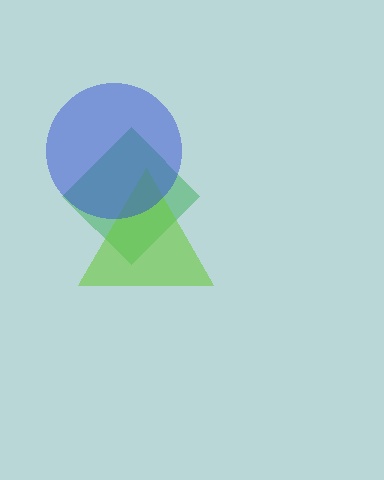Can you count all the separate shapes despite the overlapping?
Yes, there are 3 separate shapes.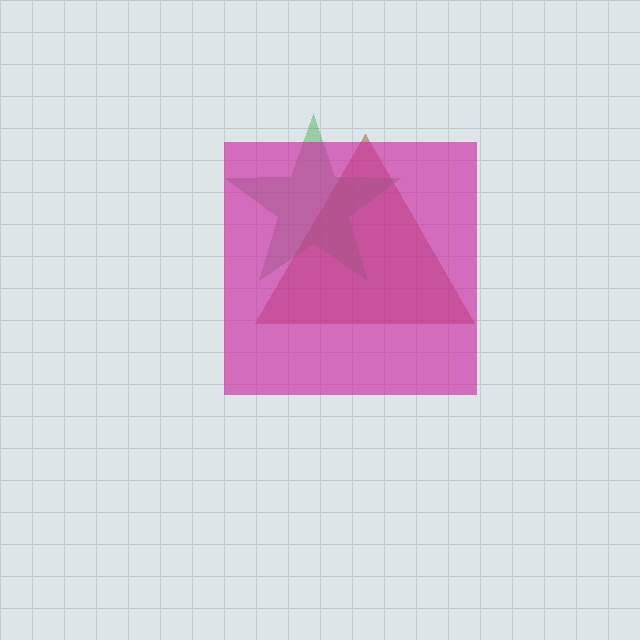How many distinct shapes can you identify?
There are 3 distinct shapes: a brown triangle, a green star, a magenta square.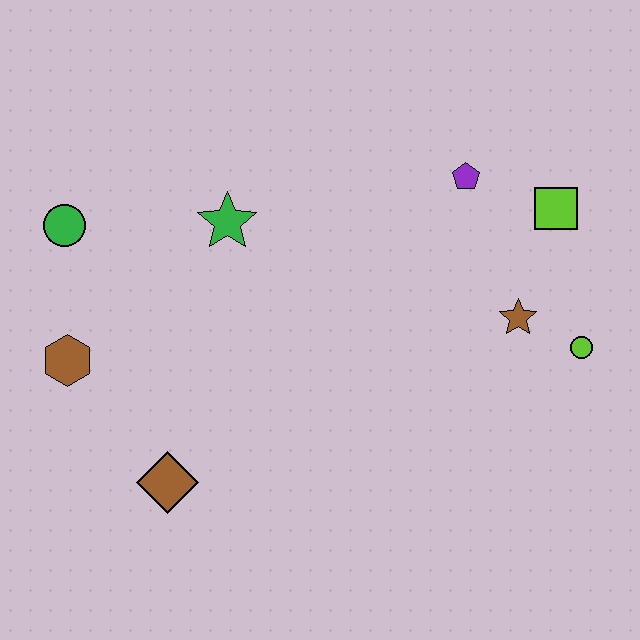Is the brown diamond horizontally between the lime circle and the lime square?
No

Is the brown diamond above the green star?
No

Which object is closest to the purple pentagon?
The lime square is closest to the purple pentagon.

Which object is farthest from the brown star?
The green circle is farthest from the brown star.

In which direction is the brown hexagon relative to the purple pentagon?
The brown hexagon is to the left of the purple pentagon.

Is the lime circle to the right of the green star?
Yes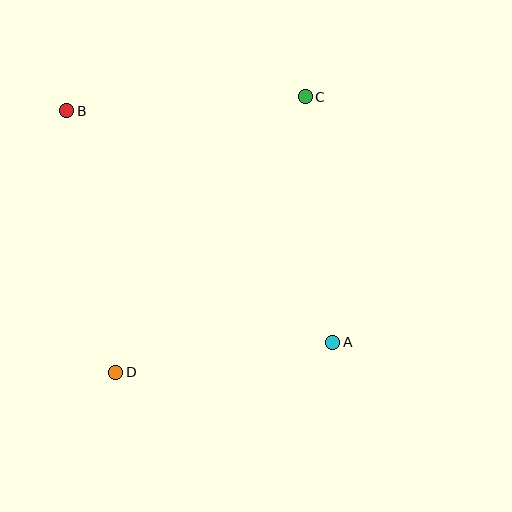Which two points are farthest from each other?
Points A and B are farthest from each other.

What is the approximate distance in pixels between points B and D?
The distance between B and D is approximately 266 pixels.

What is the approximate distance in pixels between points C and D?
The distance between C and D is approximately 334 pixels.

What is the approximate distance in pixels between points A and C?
The distance between A and C is approximately 247 pixels.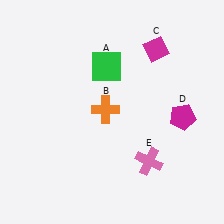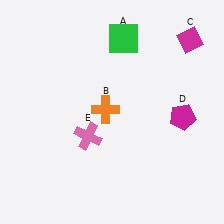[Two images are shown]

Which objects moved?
The objects that moved are: the green square (A), the magenta diamond (C), the pink cross (E).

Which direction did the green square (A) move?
The green square (A) moved up.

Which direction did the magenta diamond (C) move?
The magenta diamond (C) moved right.